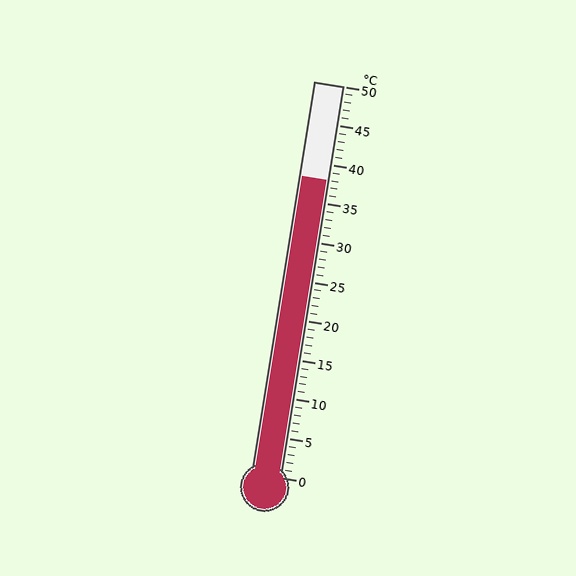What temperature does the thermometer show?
The thermometer shows approximately 38°C.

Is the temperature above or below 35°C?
The temperature is above 35°C.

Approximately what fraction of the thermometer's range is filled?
The thermometer is filled to approximately 75% of its range.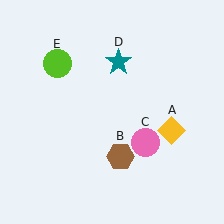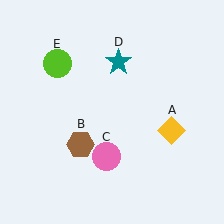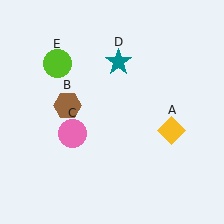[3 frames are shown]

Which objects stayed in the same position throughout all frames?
Yellow diamond (object A) and teal star (object D) and lime circle (object E) remained stationary.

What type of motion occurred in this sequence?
The brown hexagon (object B), pink circle (object C) rotated clockwise around the center of the scene.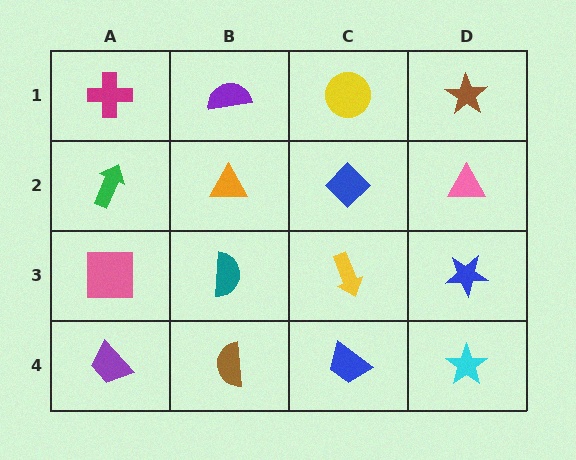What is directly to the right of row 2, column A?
An orange triangle.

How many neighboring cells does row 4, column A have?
2.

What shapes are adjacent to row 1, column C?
A blue diamond (row 2, column C), a purple semicircle (row 1, column B), a brown star (row 1, column D).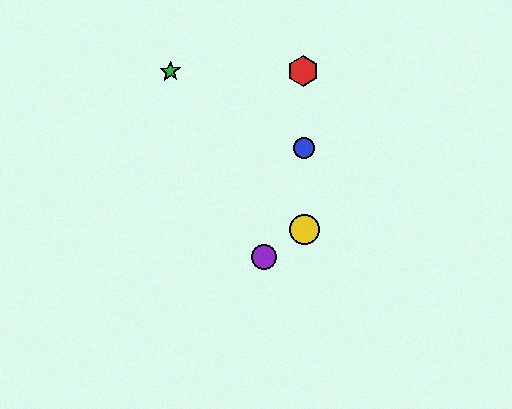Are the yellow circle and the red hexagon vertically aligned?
Yes, both are at x≈304.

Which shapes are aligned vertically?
The red hexagon, the blue circle, the yellow circle are aligned vertically.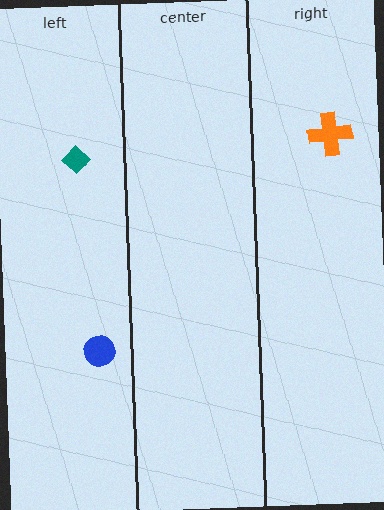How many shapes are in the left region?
2.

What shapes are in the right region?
The orange cross.